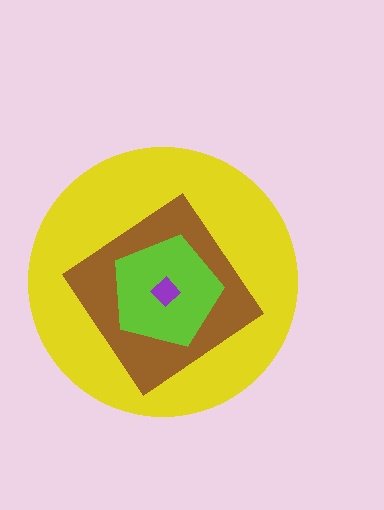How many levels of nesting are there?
4.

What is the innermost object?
The purple diamond.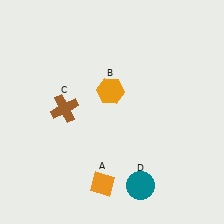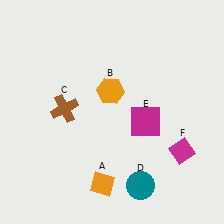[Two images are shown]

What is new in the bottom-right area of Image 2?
A magenta square (E) was added in the bottom-right area of Image 2.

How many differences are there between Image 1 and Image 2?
There are 2 differences between the two images.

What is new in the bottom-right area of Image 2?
A magenta diamond (F) was added in the bottom-right area of Image 2.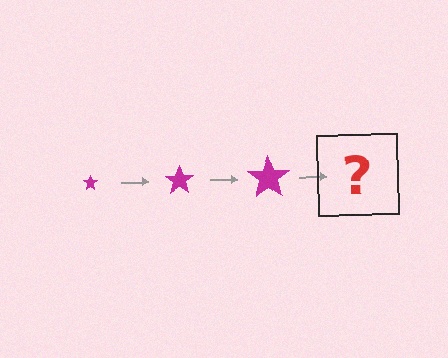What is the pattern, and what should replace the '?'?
The pattern is that the star gets progressively larger each step. The '?' should be a magenta star, larger than the previous one.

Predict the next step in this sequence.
The next step is a magenta star, larger than the previous one.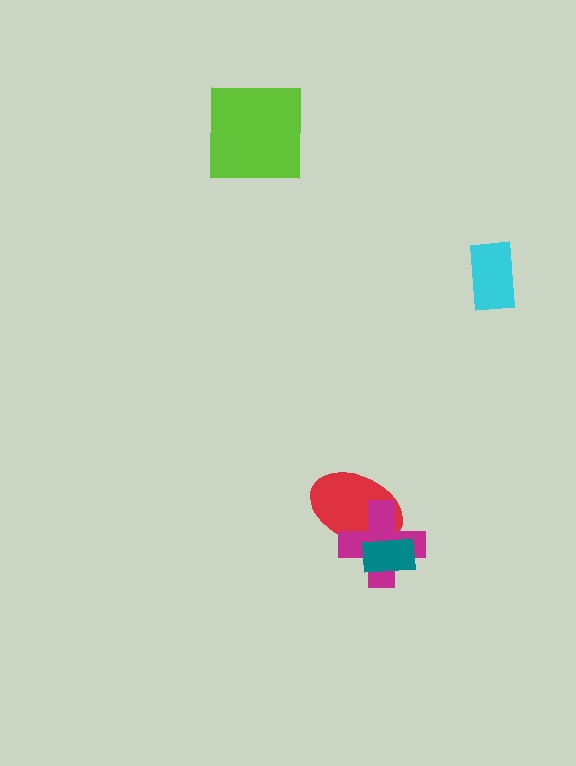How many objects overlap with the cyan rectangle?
0 objects overlap with the cyan rectangle.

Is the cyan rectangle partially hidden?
No, no other shape covers it.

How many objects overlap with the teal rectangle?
2 objects overlap with the teal rectangle.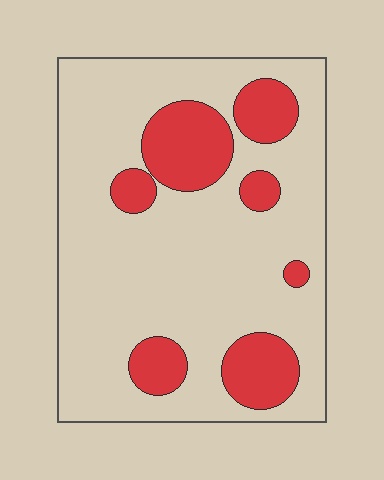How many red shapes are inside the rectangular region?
7.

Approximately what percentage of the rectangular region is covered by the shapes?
Approximately 20%.